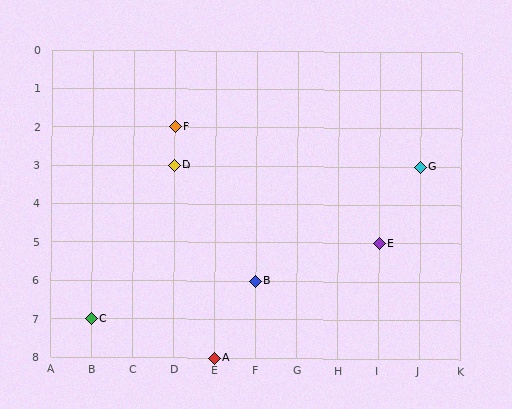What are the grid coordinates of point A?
Point A is at grid coordinates (E, 8).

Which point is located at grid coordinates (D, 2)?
Point F is at (D, 2).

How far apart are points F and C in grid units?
Points F and C are 2 columns and 5 rows apart (about 5.4 grid units diagonally).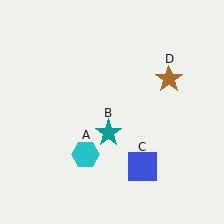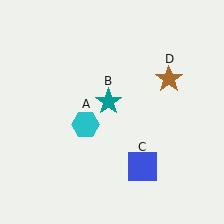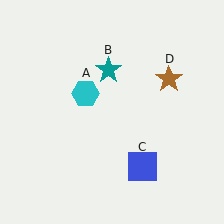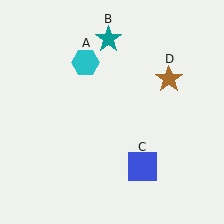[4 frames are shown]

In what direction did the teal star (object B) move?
The teal star (object B) moved up.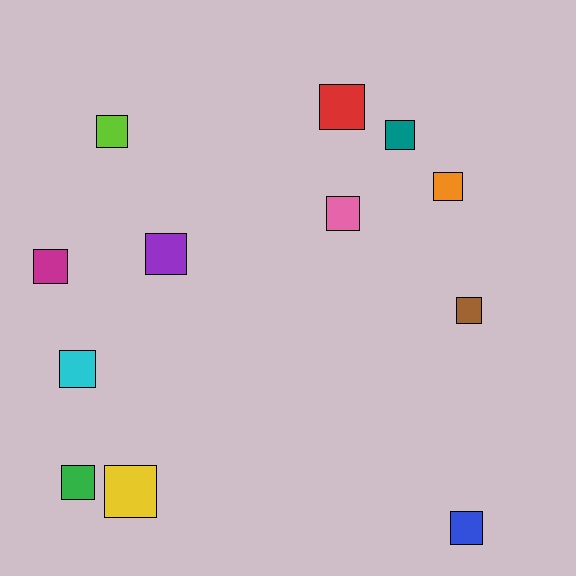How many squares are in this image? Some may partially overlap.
There are 12 squares.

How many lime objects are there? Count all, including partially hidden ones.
There is 1 lime object.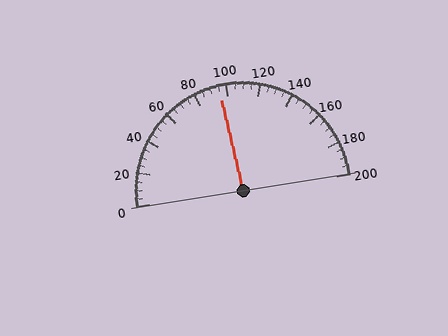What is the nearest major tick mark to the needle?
The nearest major tick mark is 100.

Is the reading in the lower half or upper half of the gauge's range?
The reading is in the lower half of the range (0 to 200).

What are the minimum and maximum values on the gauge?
The gauge ranges from 0 to 200.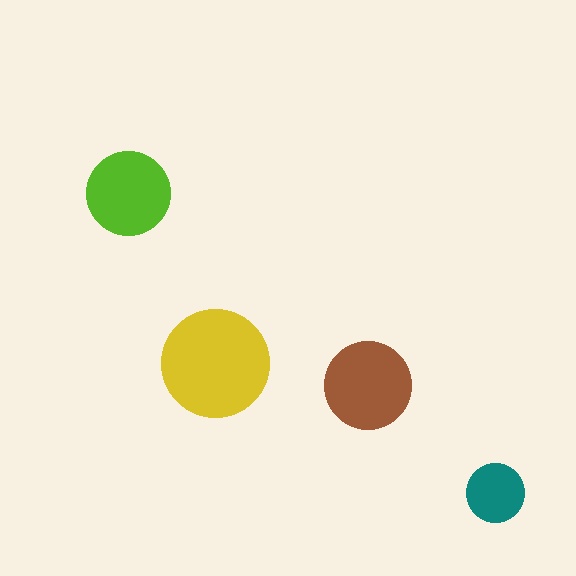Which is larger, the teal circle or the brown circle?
The brown one.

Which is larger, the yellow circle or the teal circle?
The yellow one.